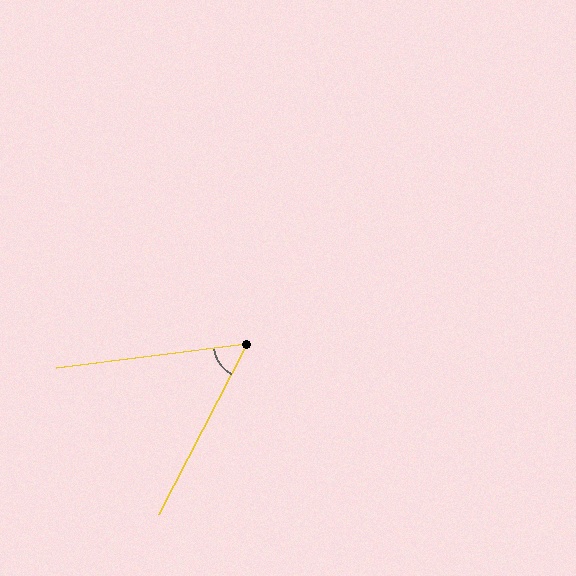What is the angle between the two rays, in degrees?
Approximately 56 degrees.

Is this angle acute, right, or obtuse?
It is acute.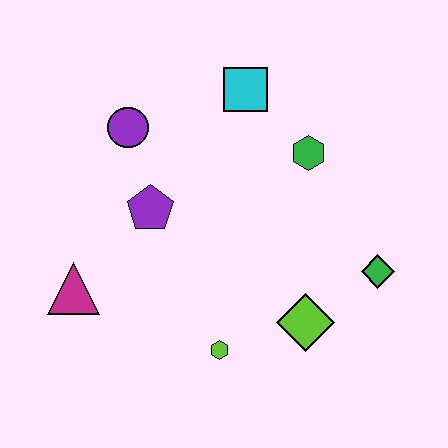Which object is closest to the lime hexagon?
The lime diamond is closest to the lime hexagon.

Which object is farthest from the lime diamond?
The purple circle is farthest from the lime diamond.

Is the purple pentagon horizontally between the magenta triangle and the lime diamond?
Yes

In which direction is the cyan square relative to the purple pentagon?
The cyan square is above the purple pentagon.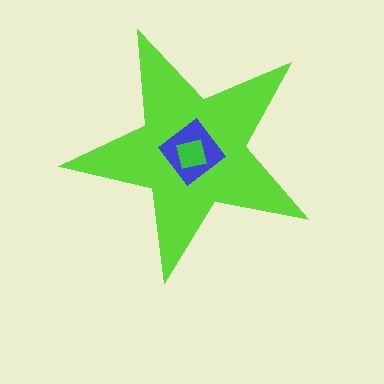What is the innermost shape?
The green square.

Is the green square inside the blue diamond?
Yes.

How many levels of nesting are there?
3.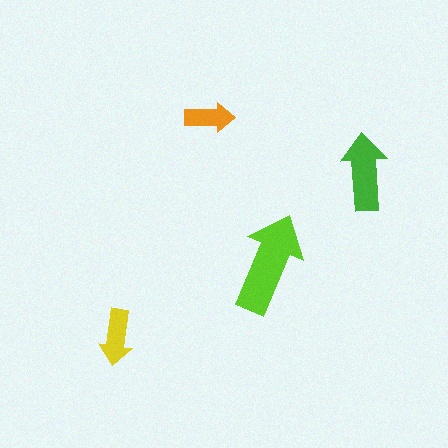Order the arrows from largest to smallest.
the lime one, the green one, the yellow one, the orange one.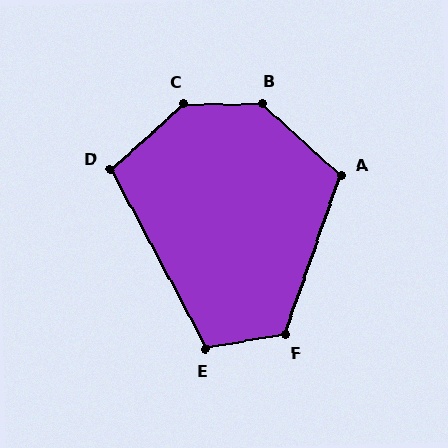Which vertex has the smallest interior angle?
D, at approximately 103 degrees.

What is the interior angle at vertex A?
Approximately 113 degrees (obtuse).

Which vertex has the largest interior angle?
C, at approximately 139 degrees.